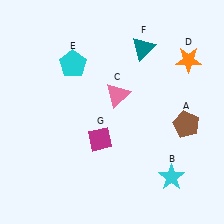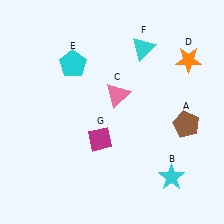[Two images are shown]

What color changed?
The triangle (F) changed from teal in Image 1 to cyan in Image 2.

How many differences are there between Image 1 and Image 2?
There is 1 difference between the two images.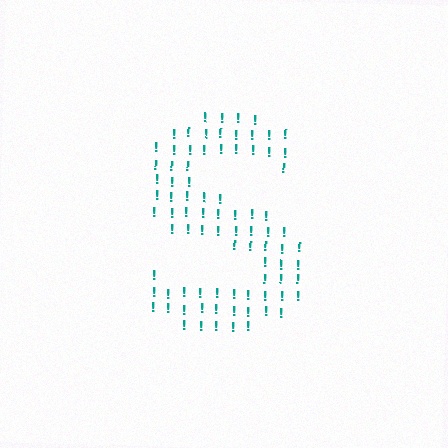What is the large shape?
The large shape is the letter S.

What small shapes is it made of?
It is made of small exclamation marks.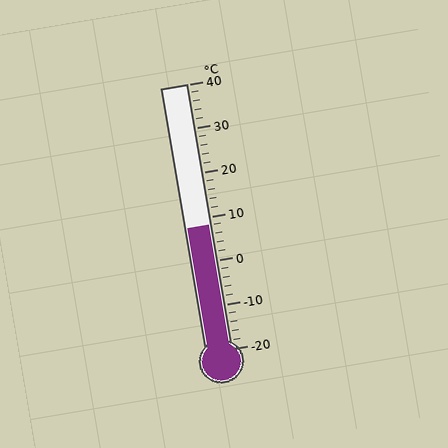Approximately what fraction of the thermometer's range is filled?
The thermometer is filled to approximately 45% of its range.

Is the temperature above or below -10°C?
The temperature is above -10°C.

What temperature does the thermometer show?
The thermometer shows approximately 8°C.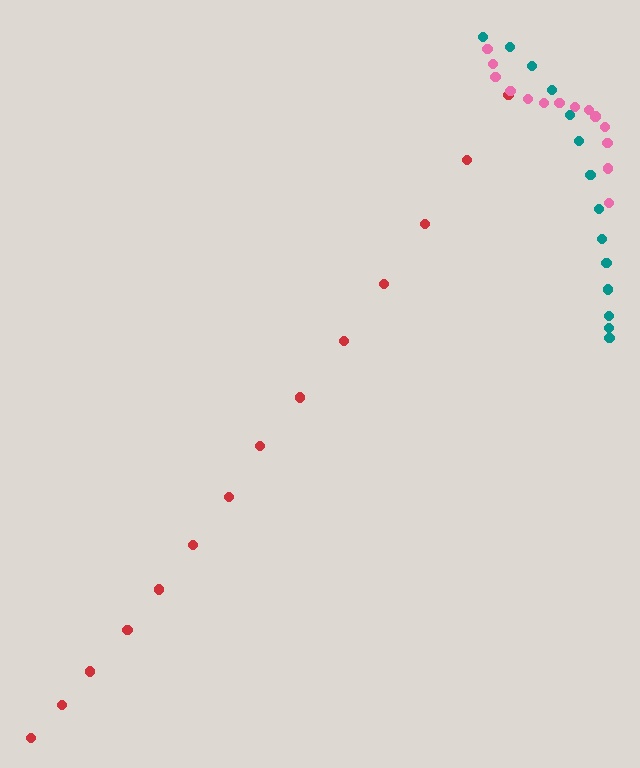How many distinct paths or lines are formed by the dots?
There are 3 distinct paths.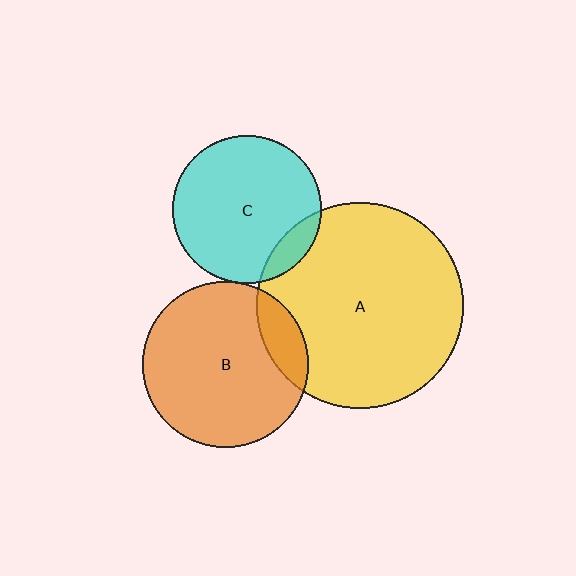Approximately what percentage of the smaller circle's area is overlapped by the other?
Approximately 5%.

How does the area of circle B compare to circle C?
Approximately 1.3 times.